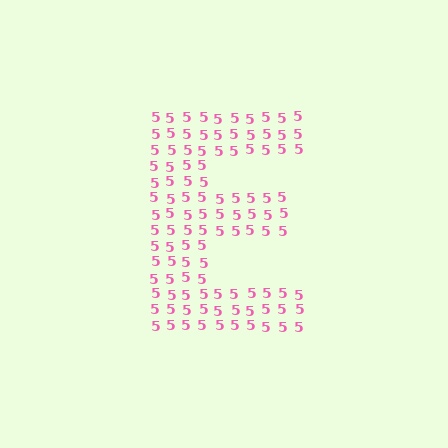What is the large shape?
The large shape is the letter E.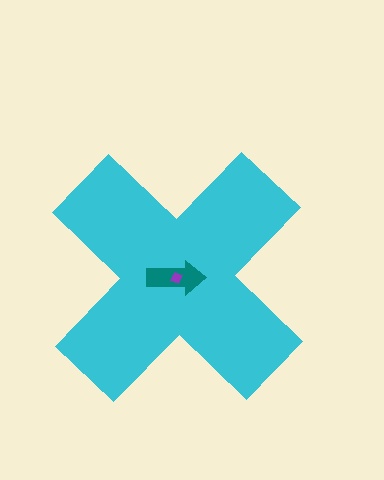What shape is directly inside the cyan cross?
The teal arrow.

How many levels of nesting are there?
3.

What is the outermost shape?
The cyan cross.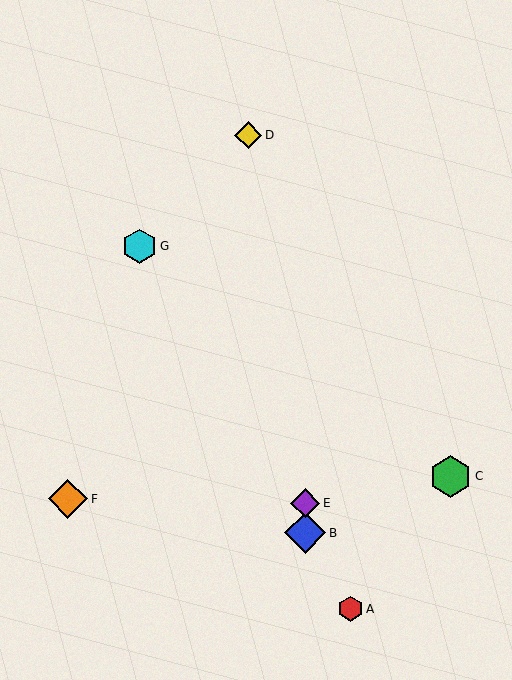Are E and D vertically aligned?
No, E is at x≈305 and D is at x≈248.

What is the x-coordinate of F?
Object F is at x≈68.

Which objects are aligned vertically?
Objects B, E are aligned vertically.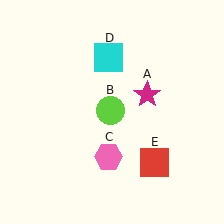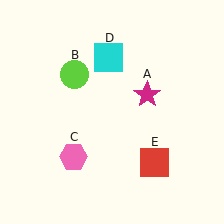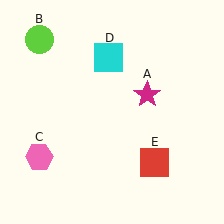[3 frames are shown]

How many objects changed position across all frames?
2 objects changed position: lime circle (object B), pink hexagon (object C).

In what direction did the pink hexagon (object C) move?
The pink hexagon (object C) moved left.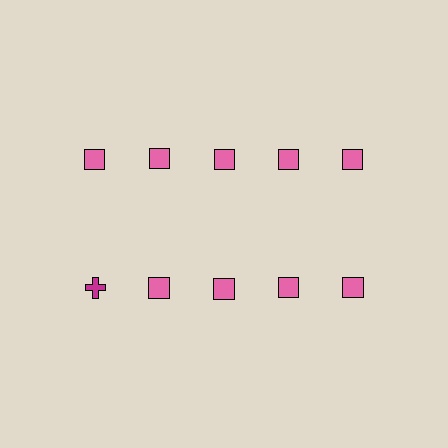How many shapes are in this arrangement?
There are 10 shapes arranged in a grid pattern.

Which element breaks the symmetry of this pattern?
The magenta cross in the second row, leftmost column breaks the symmetry. All other shapes are pink squares.